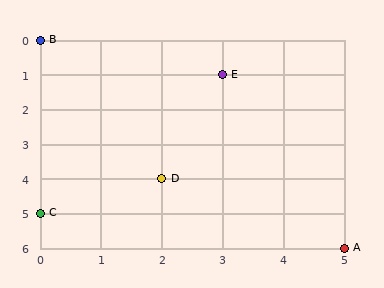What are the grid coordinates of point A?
Point A is at grid coordinates (5, 6).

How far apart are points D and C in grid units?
Points D and C are 2 columns and 1 row apart (about 2.2 grid units diagonally).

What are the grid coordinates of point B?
Point B is at grid coordinates (0, 0).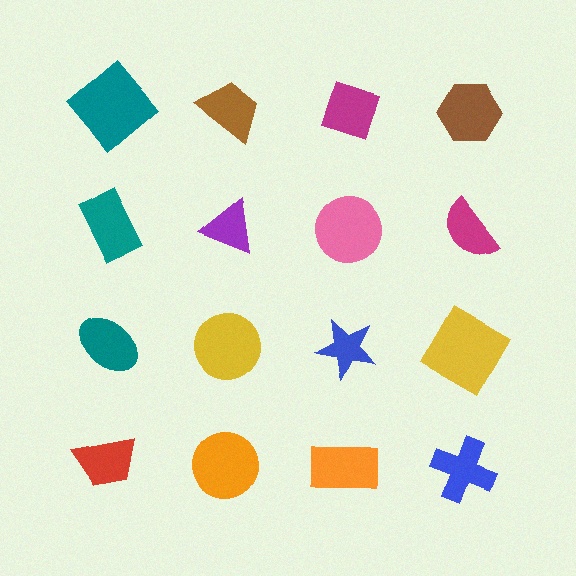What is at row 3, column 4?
A yellow diamond.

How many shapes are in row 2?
4 shapes.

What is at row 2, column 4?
A magenta semicircle.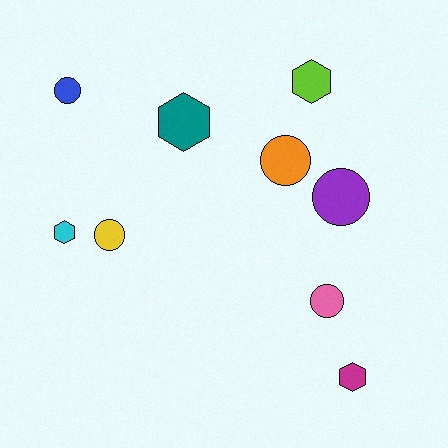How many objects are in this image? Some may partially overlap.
There are 9 objects.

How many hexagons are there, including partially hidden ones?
There are 4 hexagons.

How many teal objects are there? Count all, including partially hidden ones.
There is 1 teal object.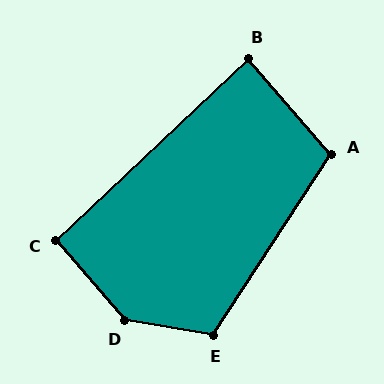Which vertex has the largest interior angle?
D, at approximately 141 degrees.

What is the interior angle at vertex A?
Approximately 106 degrees (obtuse).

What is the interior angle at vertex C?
Approximately 92 degrees (approximately right).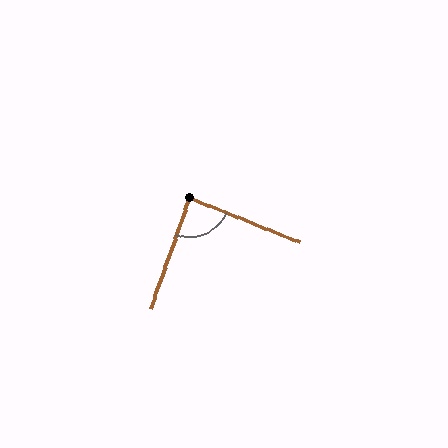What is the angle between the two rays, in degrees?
Approximately 88 degrees.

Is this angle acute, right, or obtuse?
It is approximately a right angle.